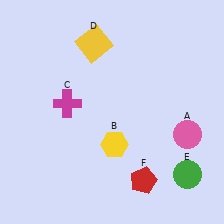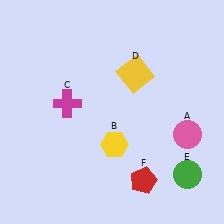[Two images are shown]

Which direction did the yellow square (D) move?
The yellow square (D) moved right.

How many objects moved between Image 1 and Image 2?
1 object moved between the two images.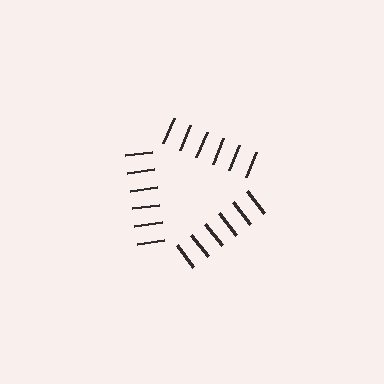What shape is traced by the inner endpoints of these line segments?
An illusory triangle — the line segments terminate on its edges but no continuous stroke is drawn.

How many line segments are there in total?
18 — 6 along each of the 3 edges.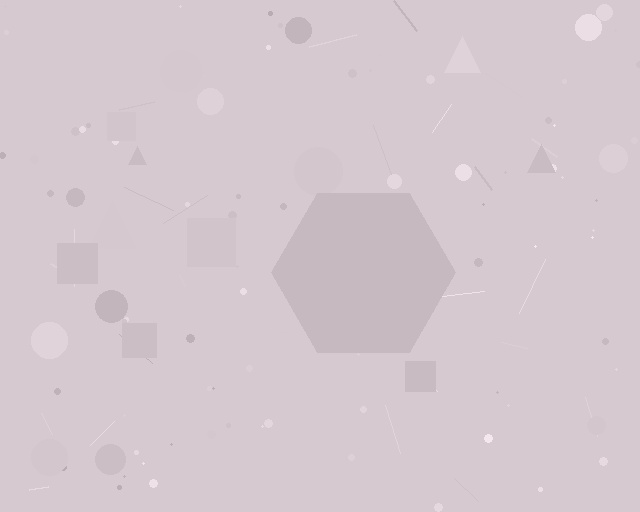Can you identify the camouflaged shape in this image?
The camouflaged shape is a hexagon.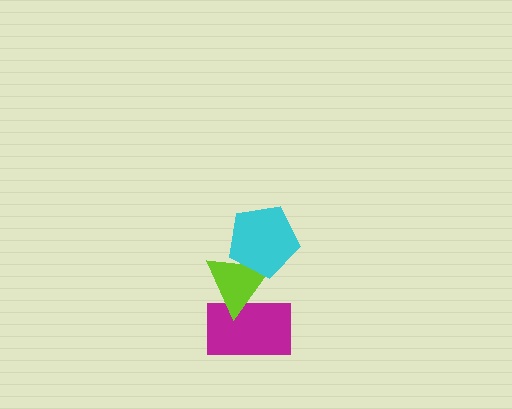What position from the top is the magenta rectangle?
The magenta rectangle is 3rd from the top.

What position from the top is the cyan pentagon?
The cyan pentagon is 1st from the top.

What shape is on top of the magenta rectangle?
The lime triangle is on top of the magenta rectangle.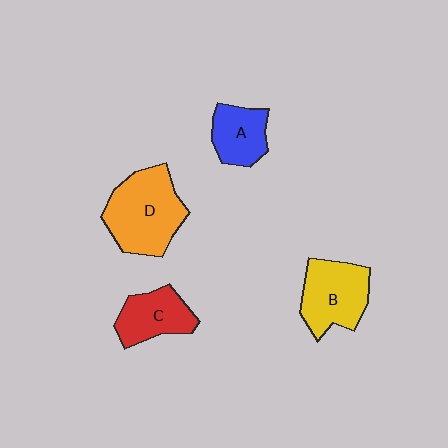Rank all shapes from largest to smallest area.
From largest to smallest: D (orange), B (yellow), C (red), A (blue).